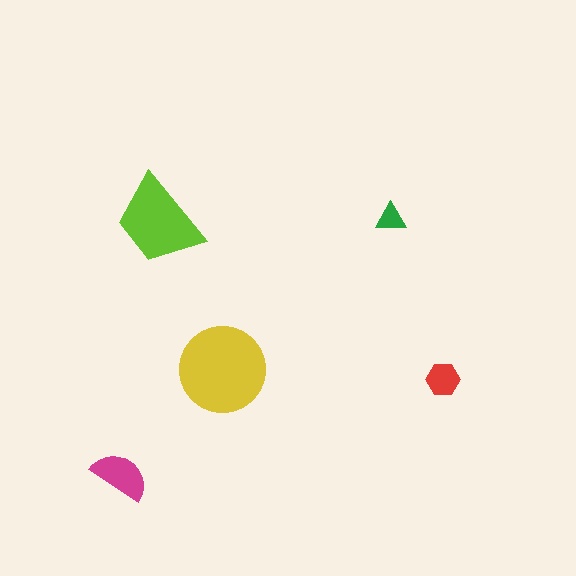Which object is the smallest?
The green triangle.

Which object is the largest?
The yellow circle.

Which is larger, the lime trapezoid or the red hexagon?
The lime trapezoid.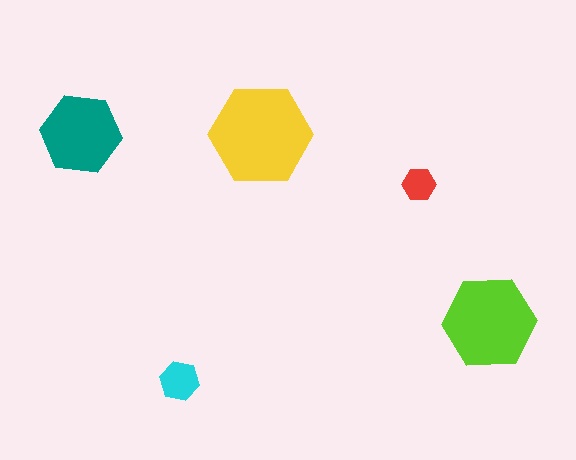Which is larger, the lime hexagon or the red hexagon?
The lime one.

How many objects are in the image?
There are 5 objects in the image.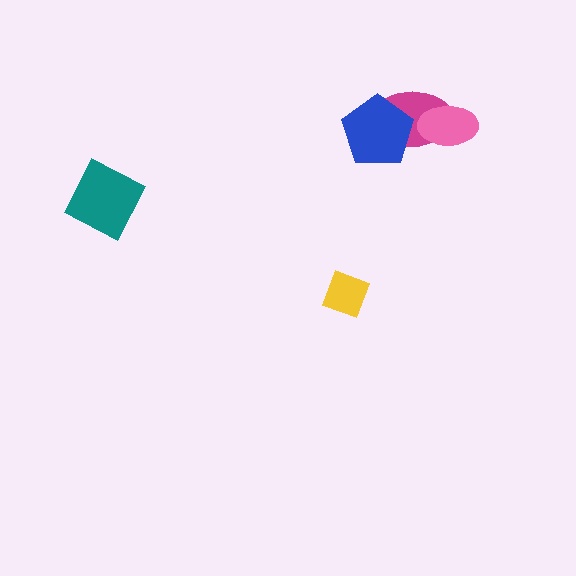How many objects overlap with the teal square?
0 objects overlap with the teal square.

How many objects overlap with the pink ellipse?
1 object overlaps with the pink ellipse.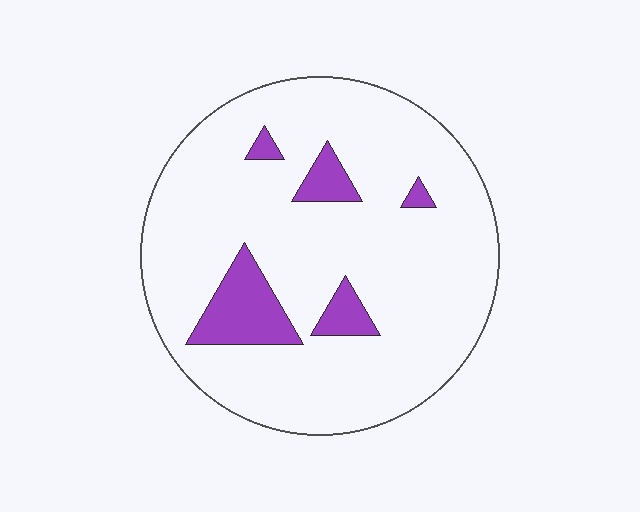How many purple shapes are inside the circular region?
5.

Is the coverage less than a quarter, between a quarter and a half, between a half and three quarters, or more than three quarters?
Less than a quarter.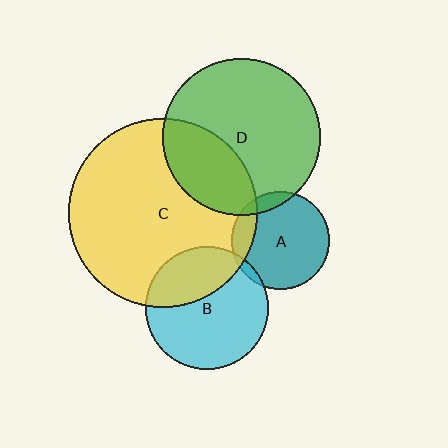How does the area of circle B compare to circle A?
Approximately 1.6 times.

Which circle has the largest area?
Circle C (yellow).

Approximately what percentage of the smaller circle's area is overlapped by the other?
Approximately 35%.